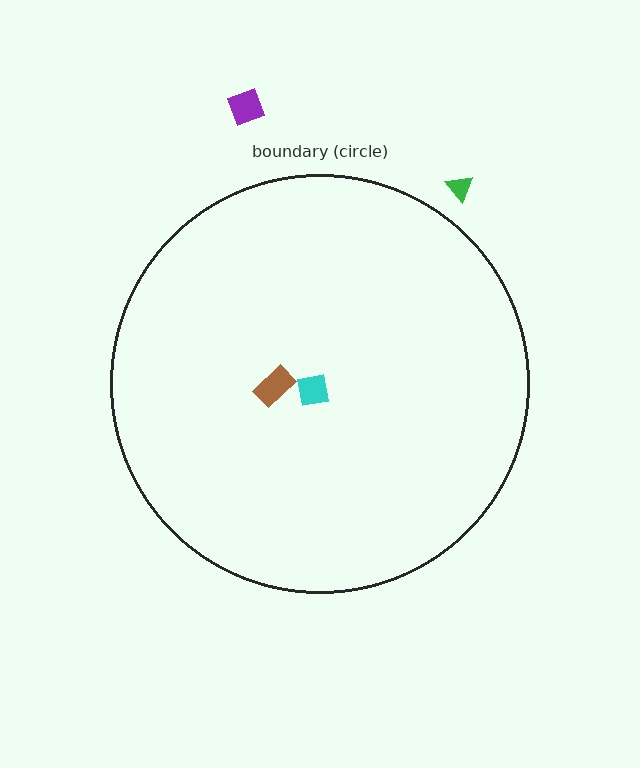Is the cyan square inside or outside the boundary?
Inside.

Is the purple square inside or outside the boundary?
Outside.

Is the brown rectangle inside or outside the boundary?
Inside.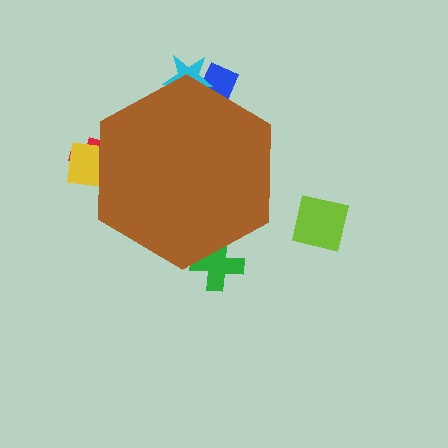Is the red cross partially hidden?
Yes, the red cross is partially hidden behind the brown hexagon.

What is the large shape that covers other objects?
A brown hexagon.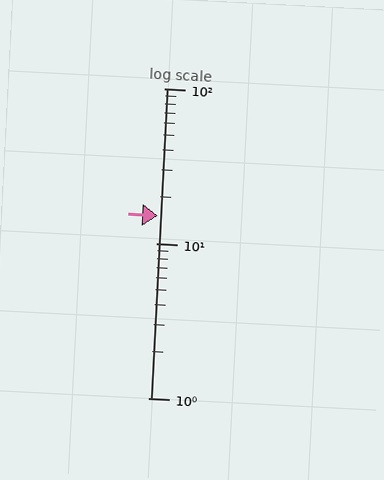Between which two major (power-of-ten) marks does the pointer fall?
The pointer is between 10 and 100.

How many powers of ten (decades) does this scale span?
The scale spans 2 decades, from 1 to 100.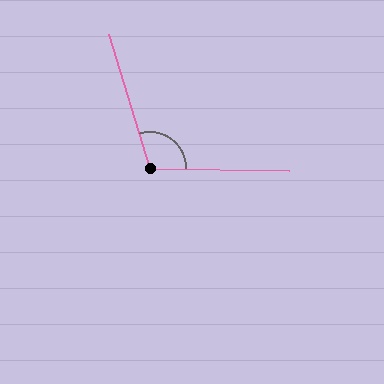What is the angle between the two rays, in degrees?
Approximately 108 degrees.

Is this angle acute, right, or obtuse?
It is obtuse.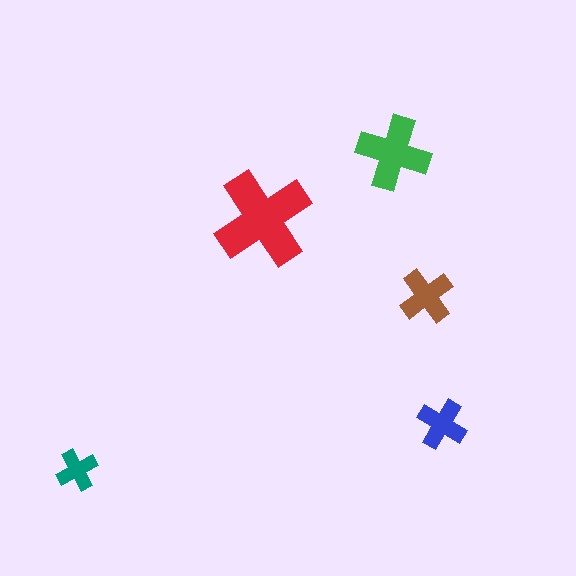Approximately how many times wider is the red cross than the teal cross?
About 2.5 times wider.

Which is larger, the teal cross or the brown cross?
The brown one.